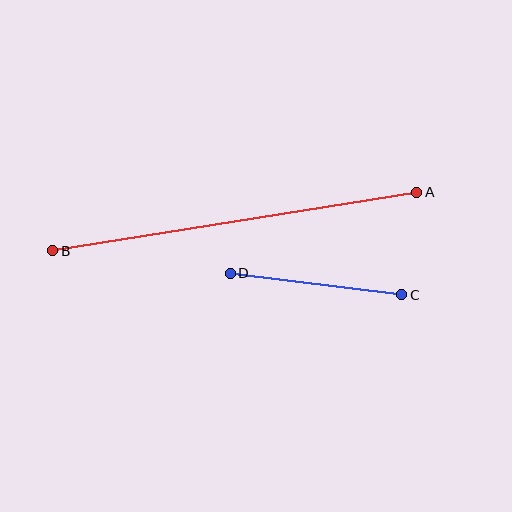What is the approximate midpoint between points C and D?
The midpoint is at approximately (316, 284) pixels.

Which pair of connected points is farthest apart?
Points A and B are farthest apart.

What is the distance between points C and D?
The distance is approximately 173 pixels.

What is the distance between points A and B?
The distance is approximately 369 pixels.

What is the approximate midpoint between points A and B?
The midpoint is at approximately (235, 221) pixels.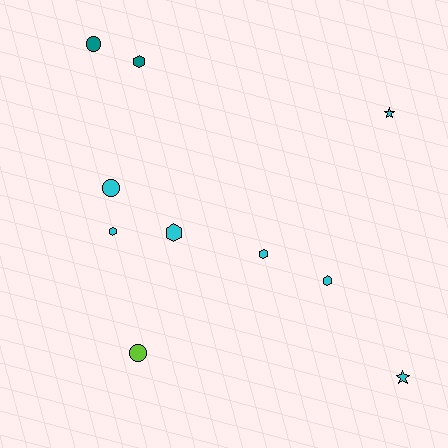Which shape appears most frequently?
Hexagon, with 5 objects.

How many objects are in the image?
There are 10 objects.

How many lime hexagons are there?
There are no lime hexagons.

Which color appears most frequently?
Cyan, with 7 objects.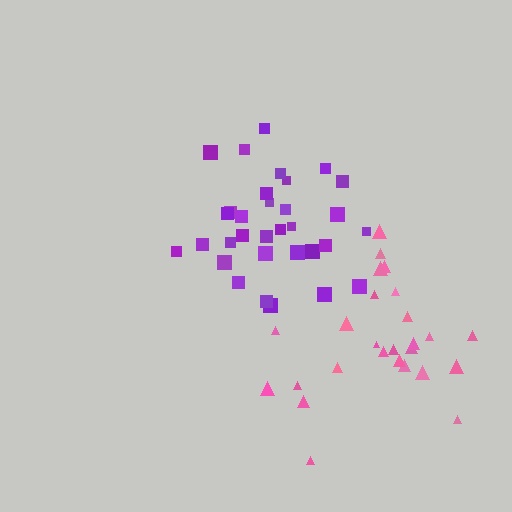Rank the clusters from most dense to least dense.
purple, pink.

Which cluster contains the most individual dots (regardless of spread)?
Purple (32).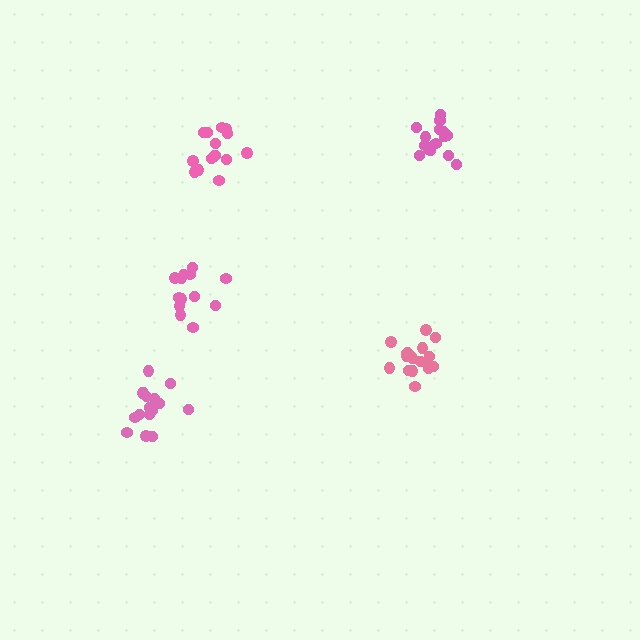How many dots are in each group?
Group 1: 15 dots, Group 2: 13 dots, Group 3: 18 dots, Group 4: 16 dots, Group 5: 15 dots (77 total).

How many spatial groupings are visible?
There are 5 spatial groupings.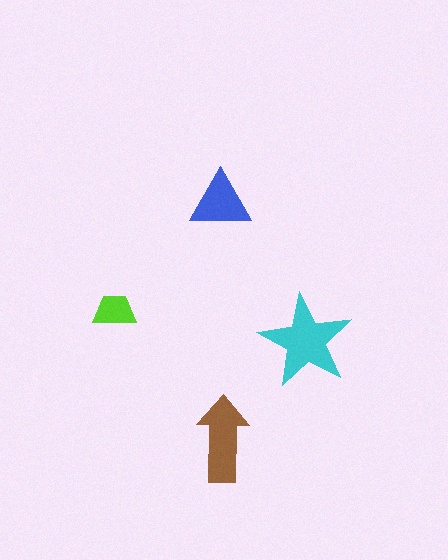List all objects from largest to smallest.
The cyan star, the brown arrow, the blue triangle, the lime trapezoid.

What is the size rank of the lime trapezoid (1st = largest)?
4th.